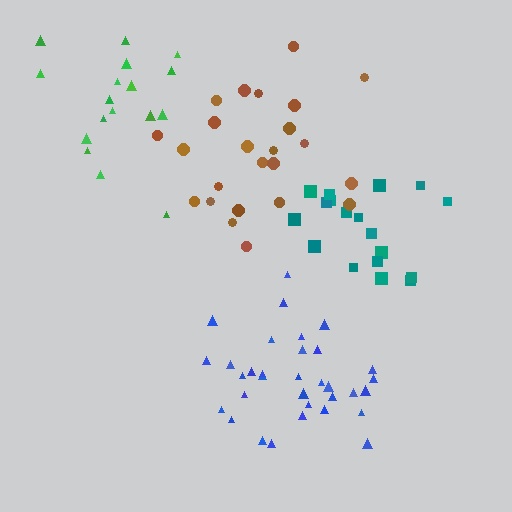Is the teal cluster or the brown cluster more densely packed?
Teal.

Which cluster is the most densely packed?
Teal.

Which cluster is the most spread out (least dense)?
Green.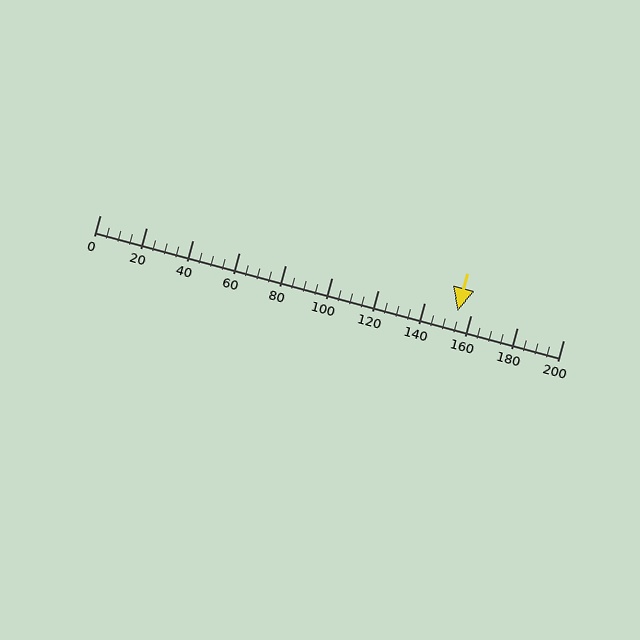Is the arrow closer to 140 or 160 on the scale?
The arrow is closer to 160.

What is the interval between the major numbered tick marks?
The major tick marks are spaced 20 units apart.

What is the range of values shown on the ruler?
The ruler shows values from 0 to 200.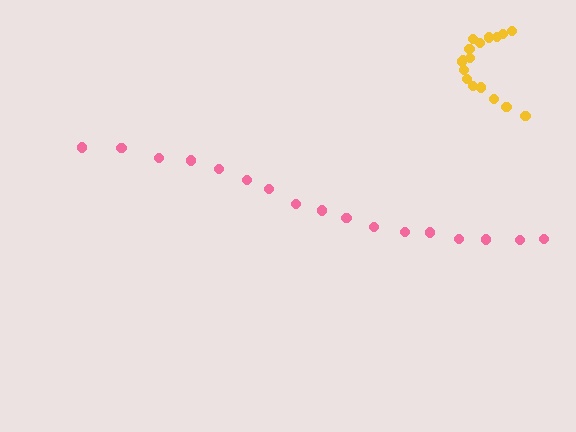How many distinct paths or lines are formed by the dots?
There are 2 distinct paths.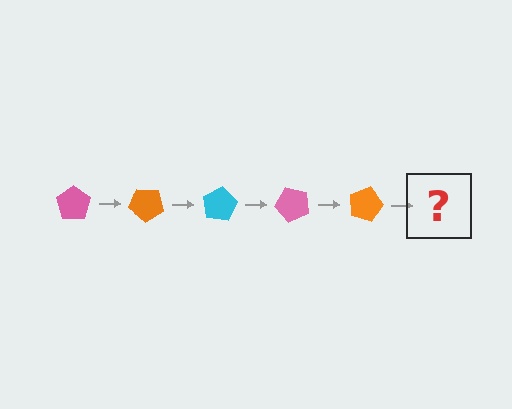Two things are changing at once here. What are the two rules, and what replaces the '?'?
The two rules are that it rotates 40 degrees each step and the color cycles through pink, orange, and cyan. The '?' should be a cyan pentagon, rotated 200 degrees from the start.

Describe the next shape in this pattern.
It should be a cyan pentagon, rotated 200 degrees from the start.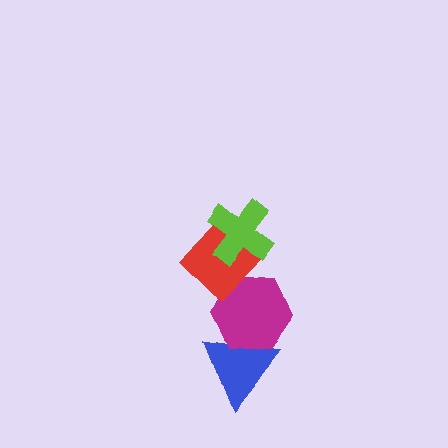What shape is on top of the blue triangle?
The magenta hexagon is on top of the blue triangle.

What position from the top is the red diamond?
The red diamond is 2nd from the top.